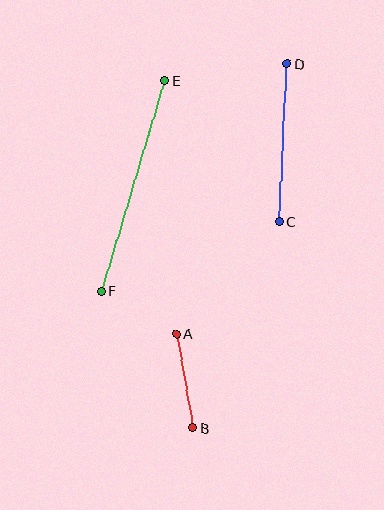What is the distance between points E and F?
The distance is approximately 220 pixels.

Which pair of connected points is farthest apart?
Points E and F are farthest apart.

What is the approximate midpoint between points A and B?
The midpoint is at approximately (185, 381) pixels.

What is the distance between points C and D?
The distance is approximately 158 pixels.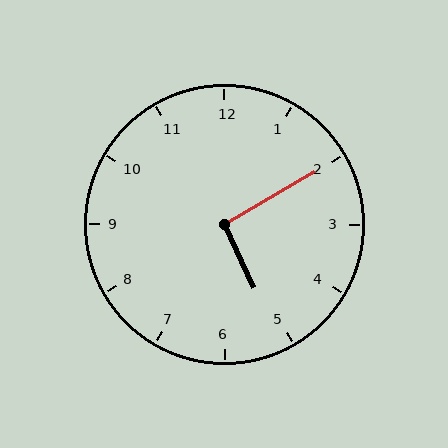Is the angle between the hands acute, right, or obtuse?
It is right.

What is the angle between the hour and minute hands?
Approximately 95 degrees.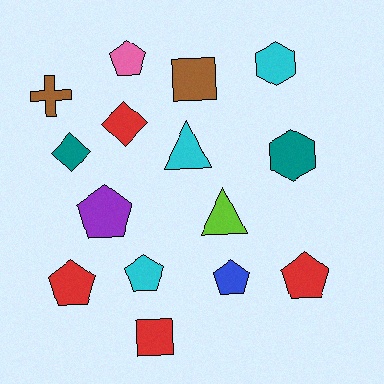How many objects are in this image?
There are 15 objects.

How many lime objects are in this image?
There is 1 lime object.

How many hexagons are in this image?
There are 2 hexagons.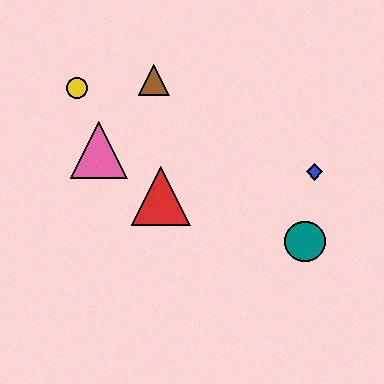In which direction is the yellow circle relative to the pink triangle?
The yellow circle is above the pink triangle.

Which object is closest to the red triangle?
The pink triangle is closest to the red triangle.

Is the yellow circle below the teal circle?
No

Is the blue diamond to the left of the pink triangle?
No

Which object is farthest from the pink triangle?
The teal circle is farthest from the pink triangle.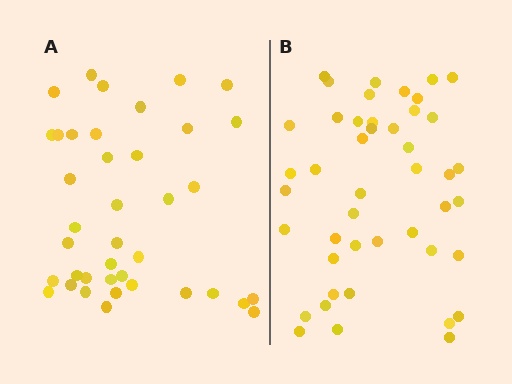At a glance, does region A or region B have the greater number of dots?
Region B (the right region) has more dots.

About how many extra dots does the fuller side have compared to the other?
Region B has about 6 more dots than region A.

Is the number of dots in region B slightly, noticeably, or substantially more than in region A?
Region B has only slightly more — the two regions are fairly close. The ratio is roughly 1.2 to 1.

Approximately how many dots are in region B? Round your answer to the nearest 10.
About 40 dots. (The exact count is 45, which rounds to 40.)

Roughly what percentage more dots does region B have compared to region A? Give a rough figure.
About 15% more.